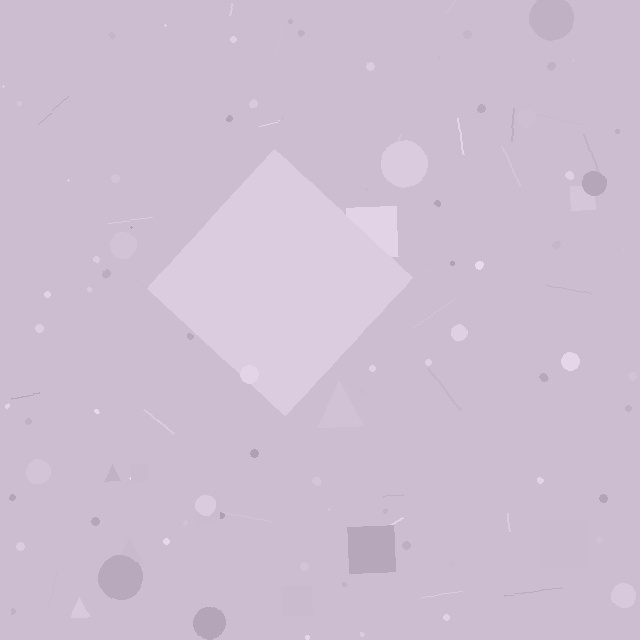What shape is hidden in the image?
A diamond is hidden in the image.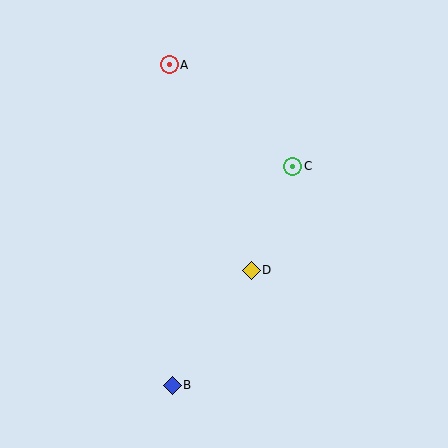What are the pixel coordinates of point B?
Point B is at (172, 385).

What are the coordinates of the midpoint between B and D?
The midpoint between B and D is at (212, 328).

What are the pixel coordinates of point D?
Point D is at (251, 270).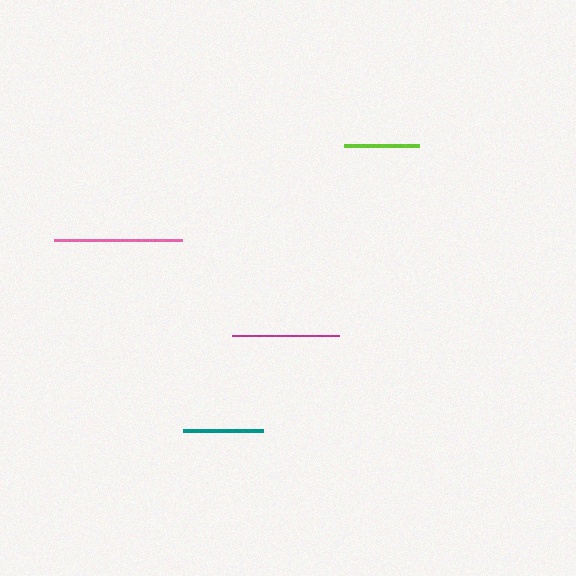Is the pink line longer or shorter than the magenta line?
The pink line is longer than the magenta line.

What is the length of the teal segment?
The teal segment is approximately 81 pixels long.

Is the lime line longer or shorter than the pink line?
The pink line is longer than the lime line.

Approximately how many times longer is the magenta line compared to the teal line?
The magenta line is approximately 1.3 times the length of the teal line.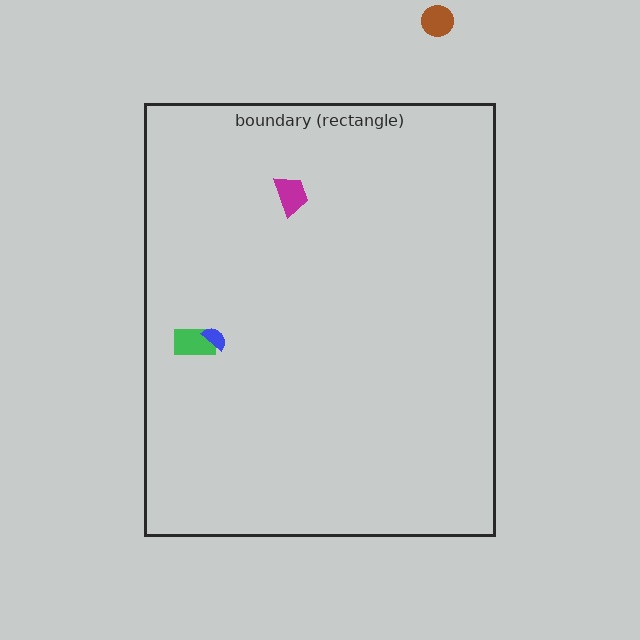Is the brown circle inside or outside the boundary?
Outside.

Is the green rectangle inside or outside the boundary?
Inside.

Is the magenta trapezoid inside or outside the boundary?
Inside.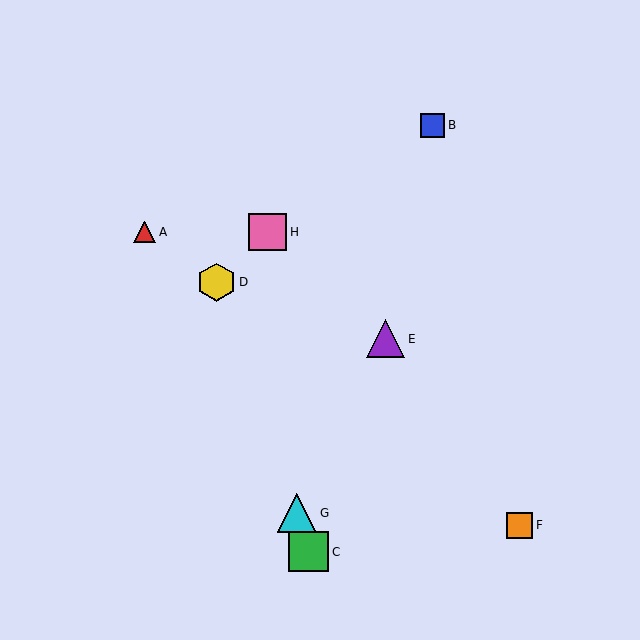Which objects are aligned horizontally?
Objects A, H are aligned horizontally.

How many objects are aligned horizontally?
2 objects (A, H) are aligned horizontally.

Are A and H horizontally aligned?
Yes, both are at y≈232.